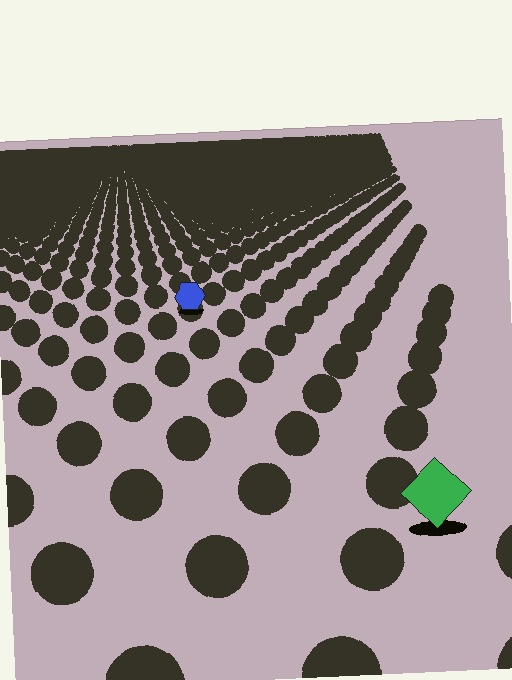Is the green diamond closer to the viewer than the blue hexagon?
Yes. The green diamond is closer — you can tell from the texture gradient: the ground texture is coarser near it.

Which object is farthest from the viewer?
The blue hexagon is farthest from the viewer. It appears smaller and the ground texture around it is denser.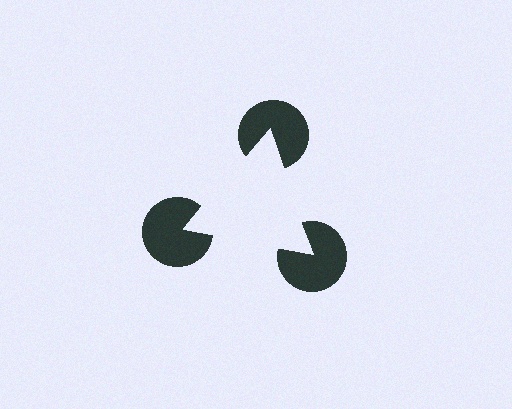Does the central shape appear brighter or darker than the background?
It typically appears slightly brighter than the background, even though no actual brightness change is drawn.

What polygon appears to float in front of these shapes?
An illusory triangle — its edges are inferred from the aligned wedge cuts in the pac-man discs, not physically drawn.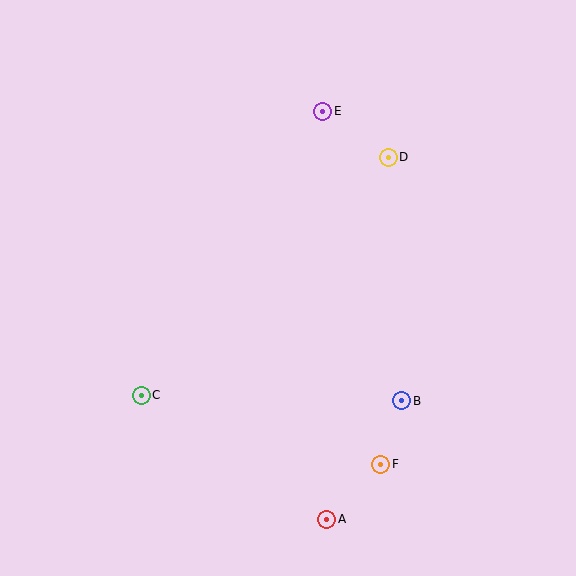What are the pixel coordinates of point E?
Point E is at (323, 111).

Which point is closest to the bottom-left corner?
Point C is closest to the bottom-left corner.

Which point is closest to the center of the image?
Point B at (402, 401) is closest to the center.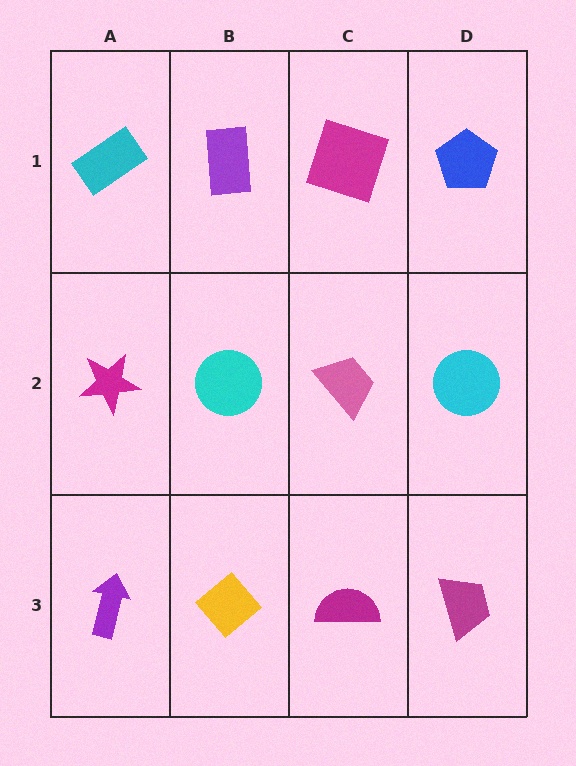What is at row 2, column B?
A cyan circle.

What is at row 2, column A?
A magenta star.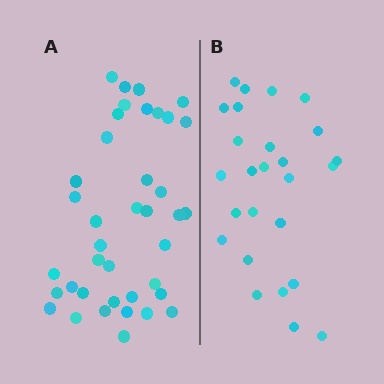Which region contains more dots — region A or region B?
Region A (the left region) has more dots.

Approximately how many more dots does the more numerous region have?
Region A has approximately 15 more dots than region B.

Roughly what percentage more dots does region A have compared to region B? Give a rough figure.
About 50% more.